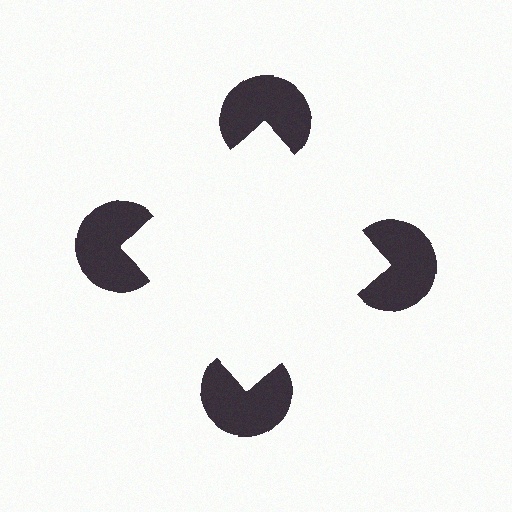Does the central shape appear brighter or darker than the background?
It typically appears slightly brighter than the background, even though no actual brightness change is drawn.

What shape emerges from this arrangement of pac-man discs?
An illusory square — its edges are inferred from the aligned wedge cuts in the pac-man discs, not physically drawn.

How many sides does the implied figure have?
4 sides.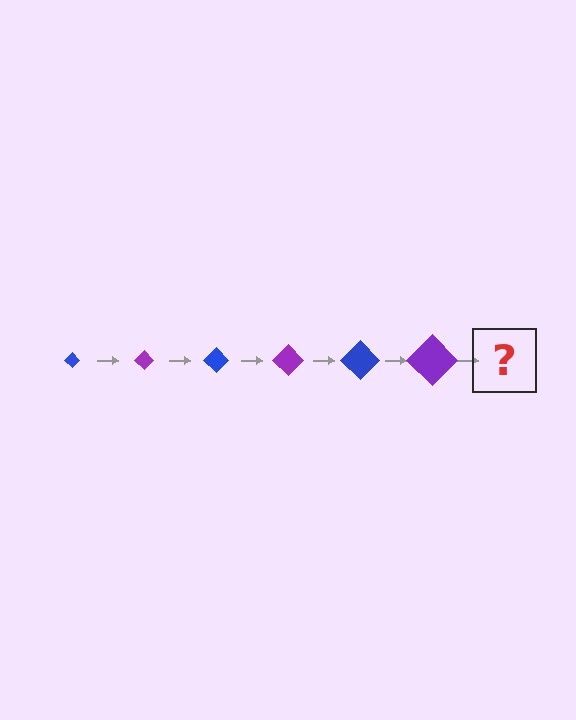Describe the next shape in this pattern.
It should be a blue diamond, larger than the previous one.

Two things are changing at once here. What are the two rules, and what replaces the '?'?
The two rules are that the diamond grows larger each step and the color cycles through blue and purple. The '?' should be a blue diamond, larger than the previous one.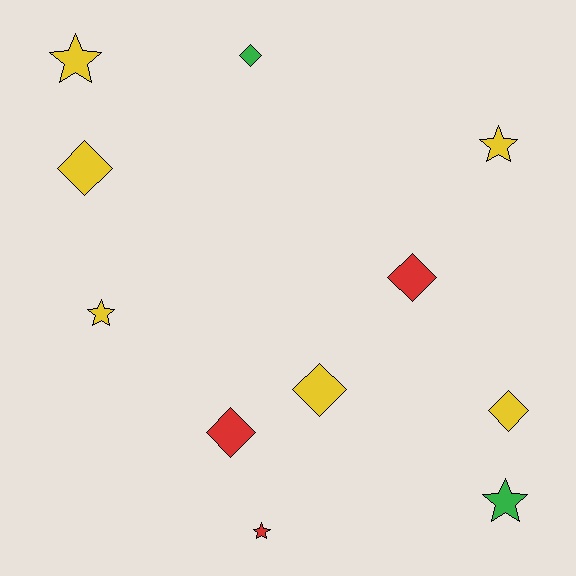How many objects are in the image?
There are 11 objects.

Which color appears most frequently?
Yellow, with 6 objects.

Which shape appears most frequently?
Diamond, with 6 objects.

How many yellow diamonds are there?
There are 3 yellow diamonds.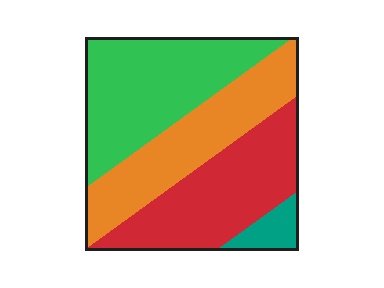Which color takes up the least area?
Teal, at roughly 5%.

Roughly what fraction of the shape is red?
Red covers 31% of the shape.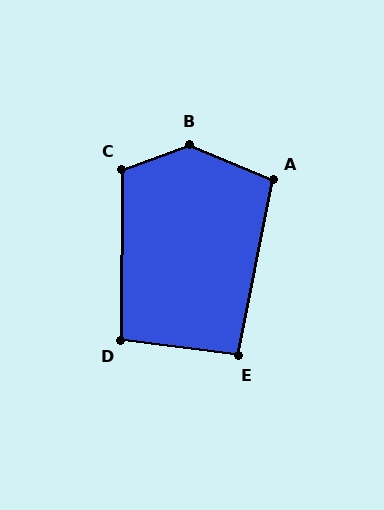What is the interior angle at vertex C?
Approximately 111 degrees (obtuse).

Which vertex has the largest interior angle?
B, at approximately 137 degrees.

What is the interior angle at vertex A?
Approximately 102 degrees (obtuse).